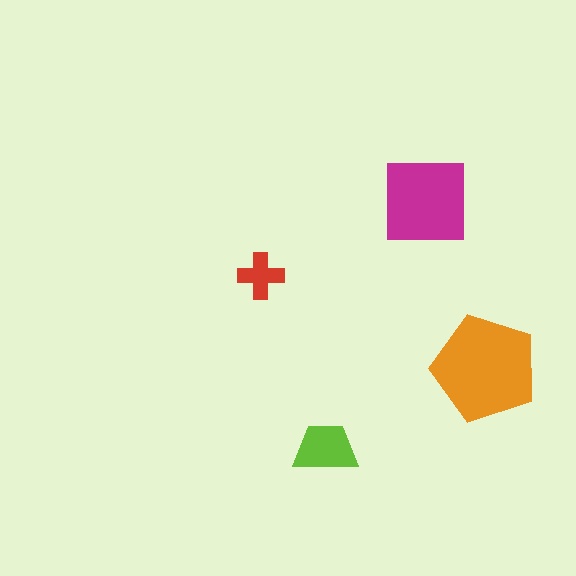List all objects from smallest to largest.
The red cross, the lime trapezoid, the magenta square, the orange pentagon.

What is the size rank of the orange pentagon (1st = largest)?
1st.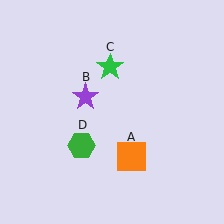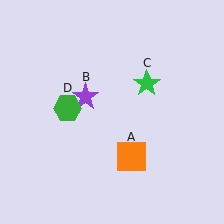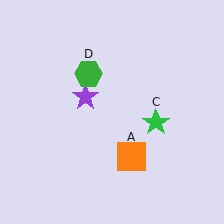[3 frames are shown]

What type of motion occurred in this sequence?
The green star (object C), green hexagon (object D) rotated clockwise around the center of the scene.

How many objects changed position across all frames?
2 objects changed position: green star (object C), green hexagon (object D).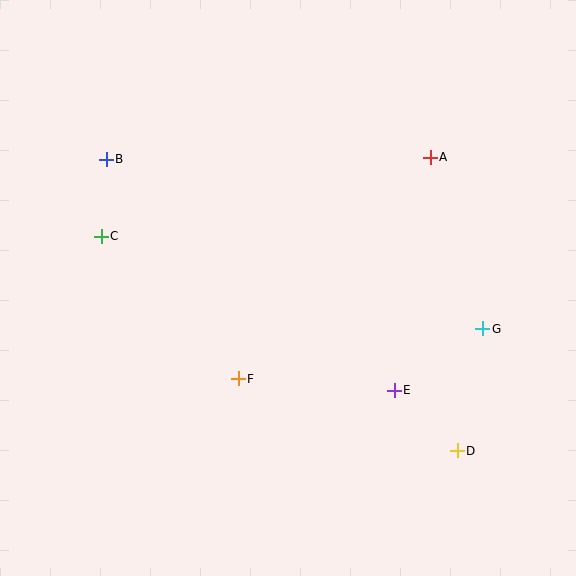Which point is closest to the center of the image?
Point F at (238, 379) is closest to the center.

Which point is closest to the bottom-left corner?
Point F is closest to the bottom-left corner.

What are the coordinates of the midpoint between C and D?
The midpoint between C and D is at (279, 343).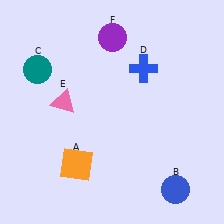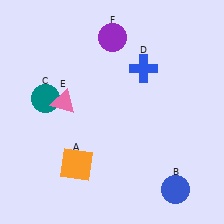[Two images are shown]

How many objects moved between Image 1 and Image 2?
1 object moved between the two images.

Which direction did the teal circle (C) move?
The teal circle (C) moved down.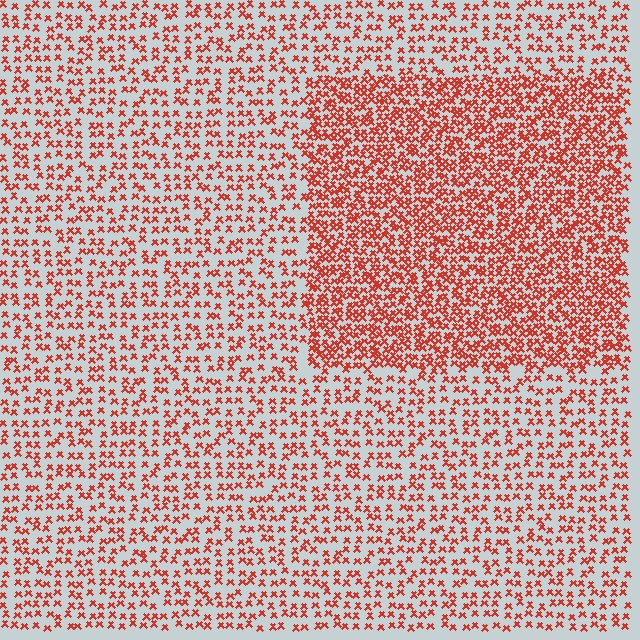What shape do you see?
I see a rectangle.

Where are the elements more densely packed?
The elements are more densely packed inside the rectangle boundary.